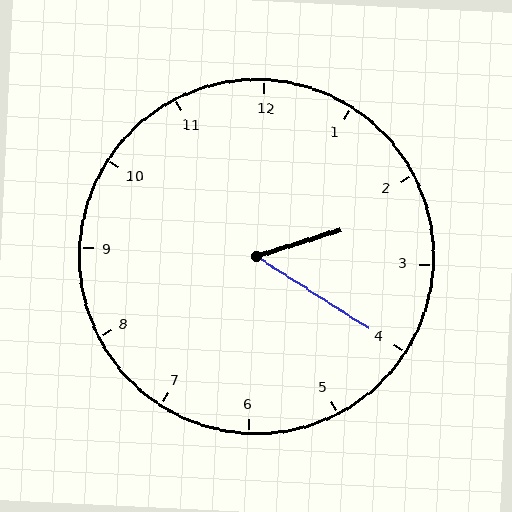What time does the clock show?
2:20.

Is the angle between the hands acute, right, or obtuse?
It is acute.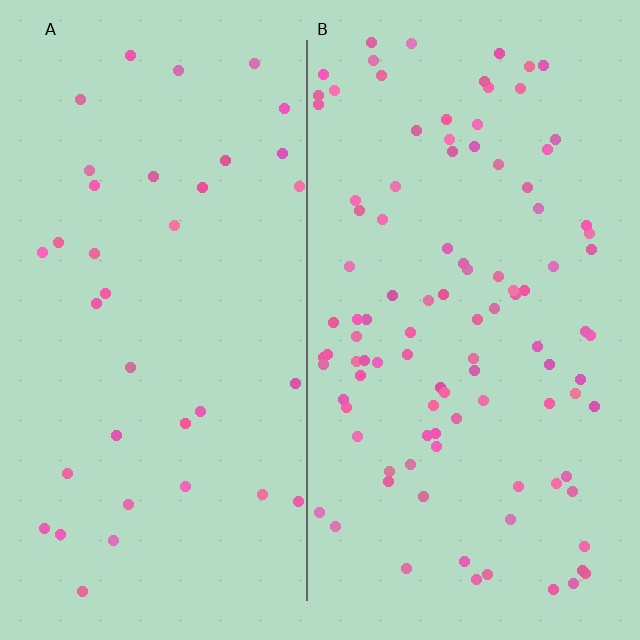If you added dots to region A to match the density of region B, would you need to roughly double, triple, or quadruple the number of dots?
Approximately triple.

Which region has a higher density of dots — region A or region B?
B (the right).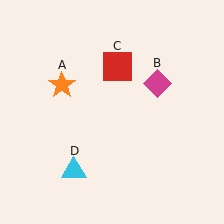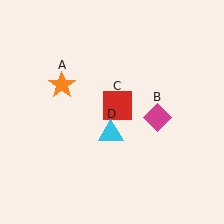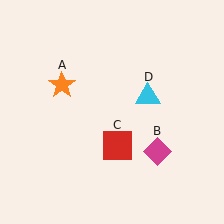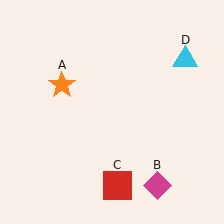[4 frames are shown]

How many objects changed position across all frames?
3 objects changed position: magenta diamond (object B), red square (object C), cyan triangle (object D).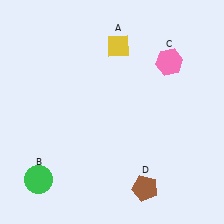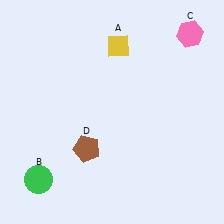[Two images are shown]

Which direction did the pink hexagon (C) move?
The pink hexagon (C) moved up.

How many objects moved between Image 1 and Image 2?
2 objects moved between the two images.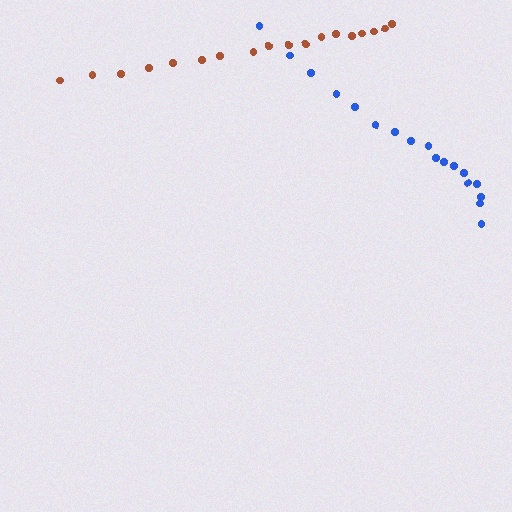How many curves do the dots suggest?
There are 2 distinct paths.